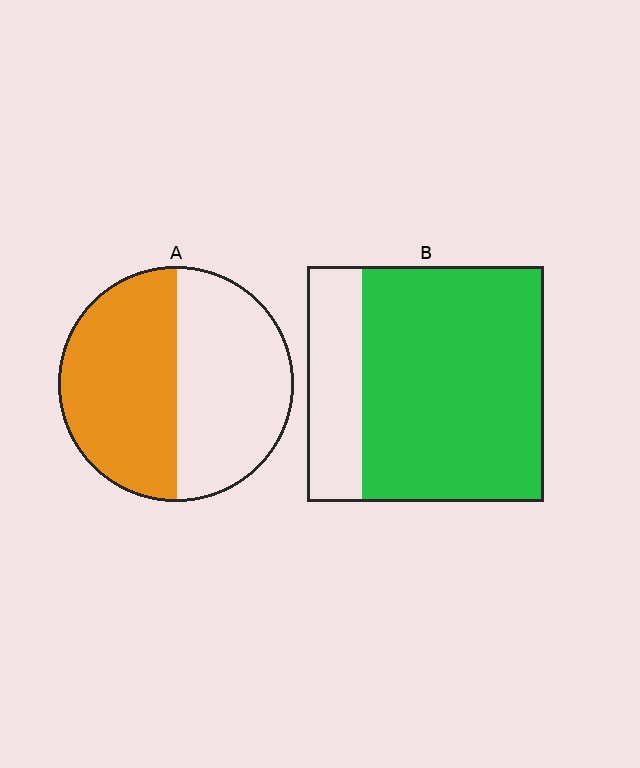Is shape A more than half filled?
Roughly half.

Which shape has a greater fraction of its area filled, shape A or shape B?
Shape B.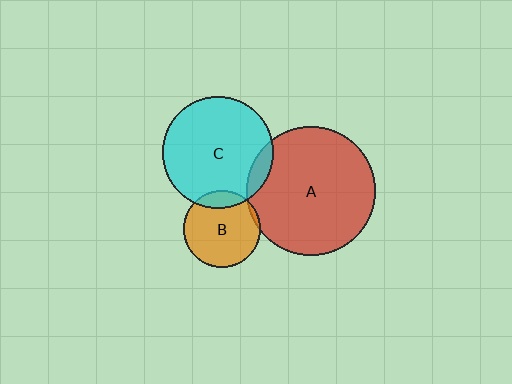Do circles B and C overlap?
Yes.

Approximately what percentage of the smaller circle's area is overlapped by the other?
Approximately 15%.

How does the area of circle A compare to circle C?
Approximately 1.3 times.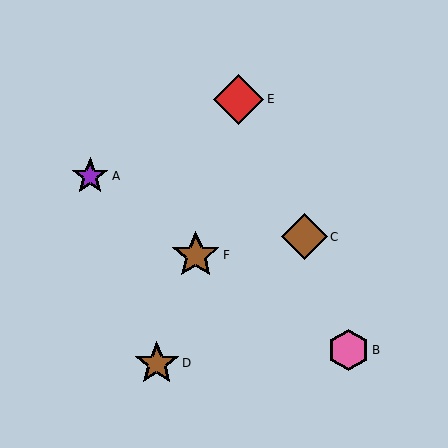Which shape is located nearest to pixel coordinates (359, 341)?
The pink hexagon (labeled B) at (348, 350) is nearest to that location.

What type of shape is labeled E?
Shape E is a red diamond.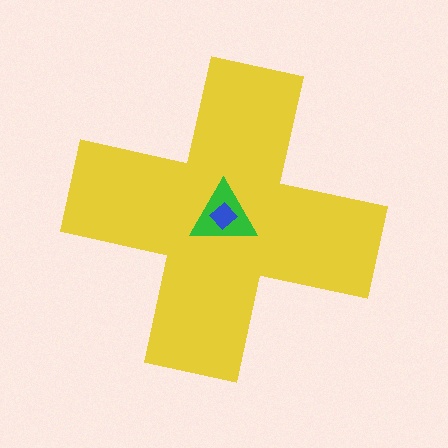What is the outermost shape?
The yellow cross.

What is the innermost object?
The blue diamond.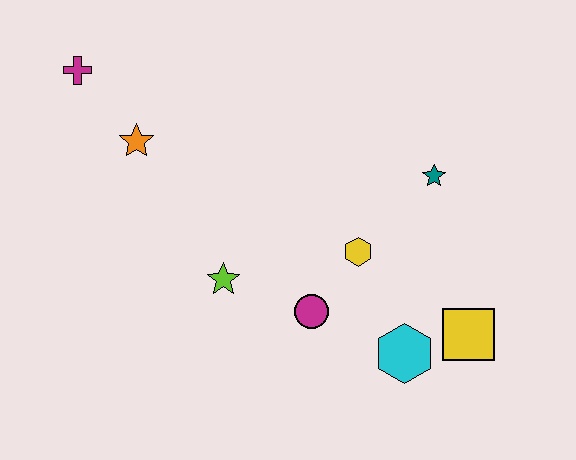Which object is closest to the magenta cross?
The orange star is closest to the magenta cross.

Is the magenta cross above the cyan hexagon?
Yes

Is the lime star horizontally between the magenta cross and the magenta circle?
Yes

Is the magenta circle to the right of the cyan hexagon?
No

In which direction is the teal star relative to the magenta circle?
The teal star is above the magenta circle.